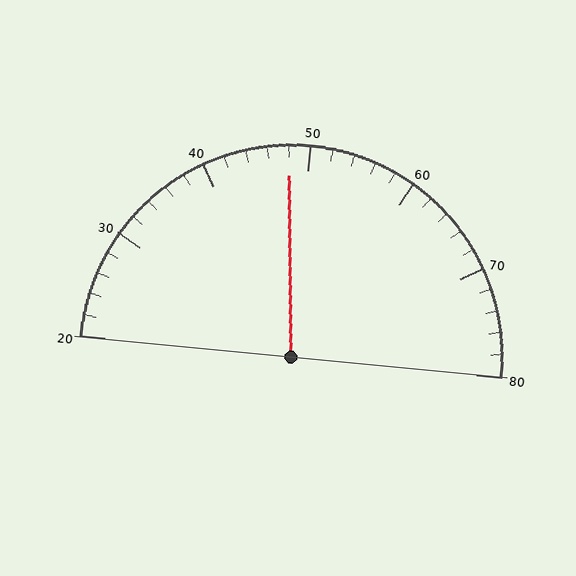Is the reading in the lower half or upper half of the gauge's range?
The reading is in the lower half of the range (20 to 80).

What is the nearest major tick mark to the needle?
The nearest major tick mark is 50.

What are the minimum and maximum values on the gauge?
The gauge ranges from 20 to 80.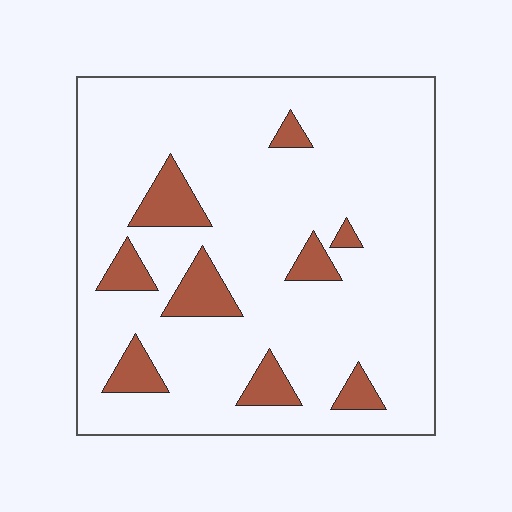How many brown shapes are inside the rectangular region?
9.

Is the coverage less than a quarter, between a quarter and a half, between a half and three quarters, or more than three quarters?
Less than a quarter.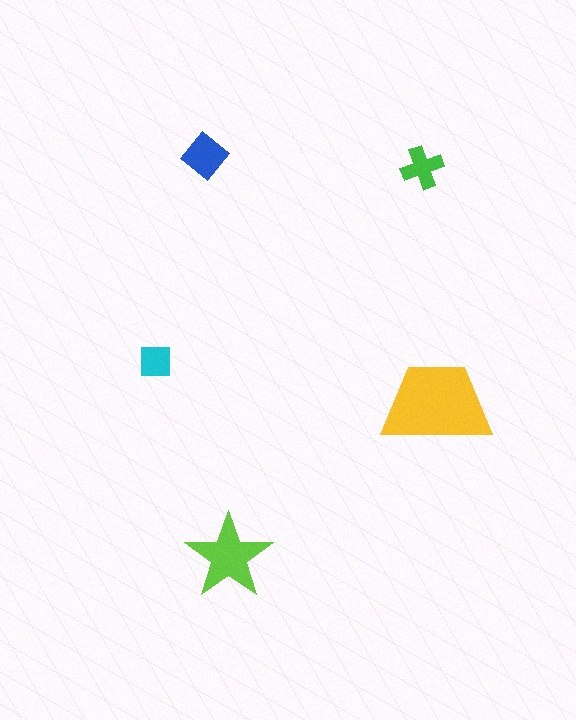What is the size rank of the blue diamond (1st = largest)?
3rd.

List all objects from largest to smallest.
The yellow trapezoid, the lime star, the blue diamond, the green cross, the cyan square.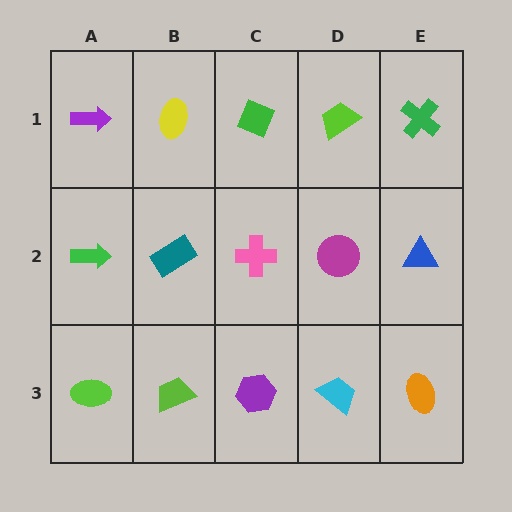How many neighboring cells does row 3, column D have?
3.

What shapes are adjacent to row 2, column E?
A green cross (row 1, column E), an orange ellipse (row 3, column E), a magenta circle (row 2, column D).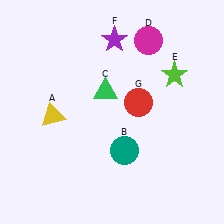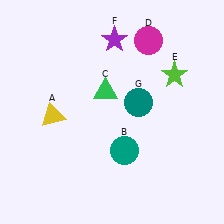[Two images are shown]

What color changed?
The circle (G) changed from red in Image 1 to teal in Image 2.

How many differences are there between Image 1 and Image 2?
There is 1 difference between the two images.